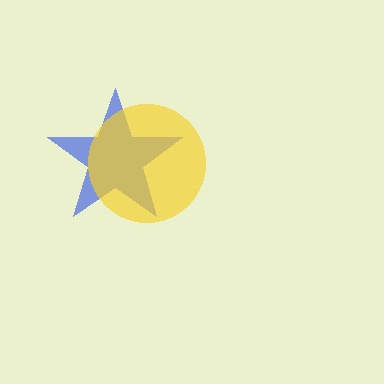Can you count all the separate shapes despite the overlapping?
Yes, there are 2 separate shapes.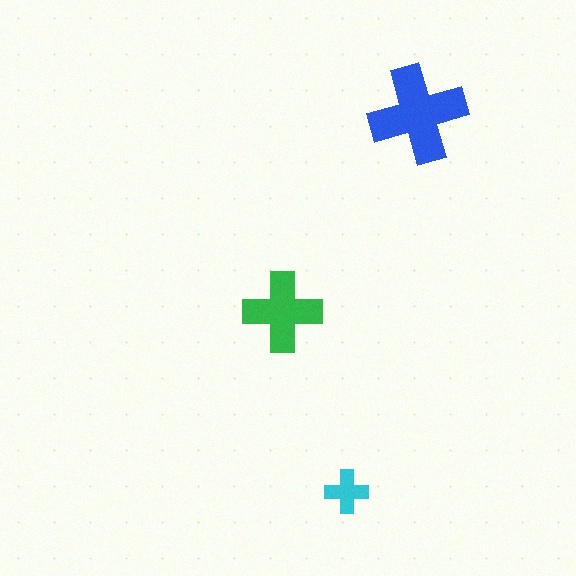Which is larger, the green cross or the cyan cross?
The green one.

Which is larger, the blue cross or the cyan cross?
The blue one.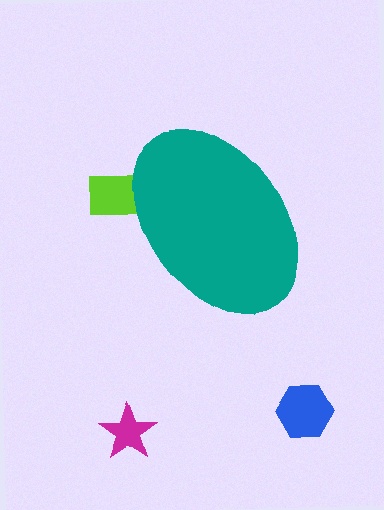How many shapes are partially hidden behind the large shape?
1 shape is partially hidden.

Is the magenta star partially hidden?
No, the magenta star is fully visible.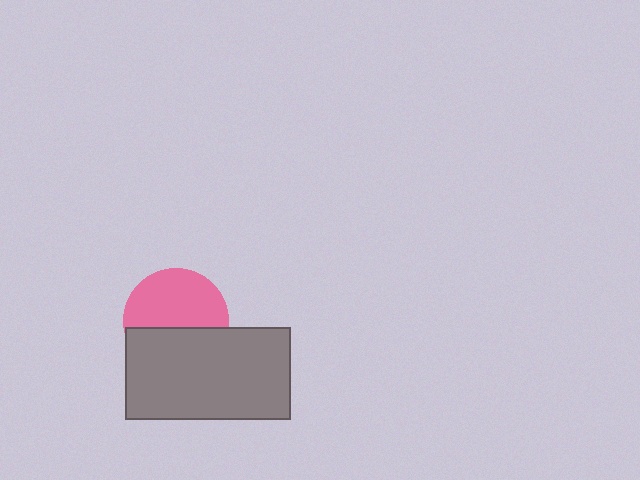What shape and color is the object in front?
The object in front is a gray rectangle.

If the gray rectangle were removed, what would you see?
You would see the complete pink circle.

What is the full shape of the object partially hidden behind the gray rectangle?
The partially hidden object is a pink circle.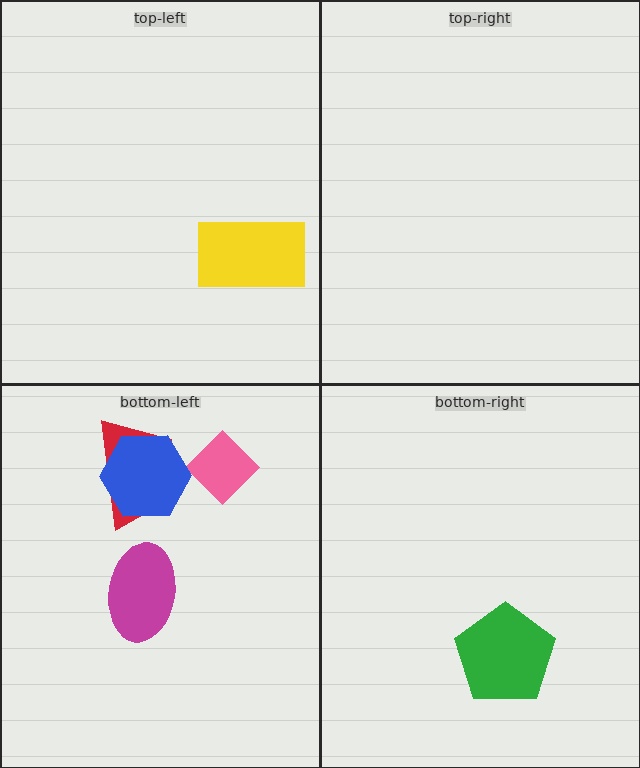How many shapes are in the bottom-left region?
4.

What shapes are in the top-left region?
The yellow rectangle.